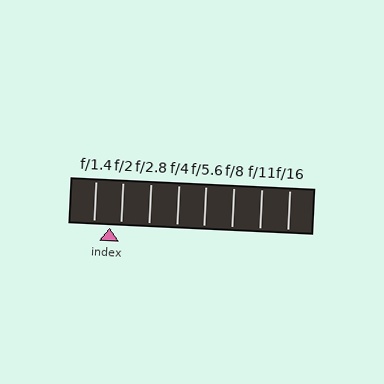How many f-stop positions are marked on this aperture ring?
There are 8 f-stop positions marked.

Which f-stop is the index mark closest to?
The index mark is closest to f/2.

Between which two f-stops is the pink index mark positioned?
The index mark is between f/1.4 and f/2.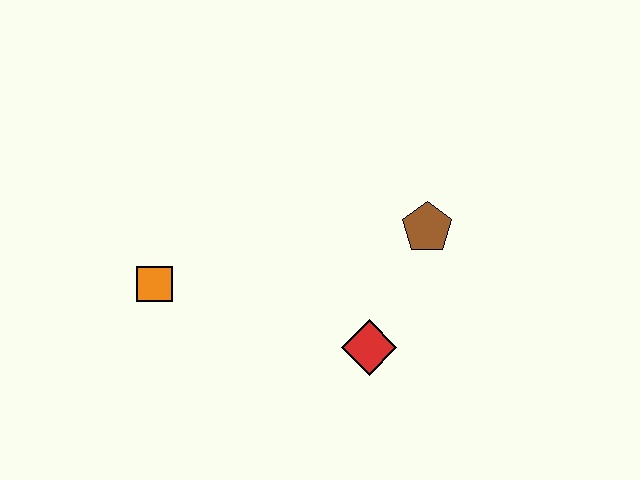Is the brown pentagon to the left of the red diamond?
No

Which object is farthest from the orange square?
The brown pentagon is farthest from the orange square.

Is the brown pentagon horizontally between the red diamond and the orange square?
No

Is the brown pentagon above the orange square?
Yes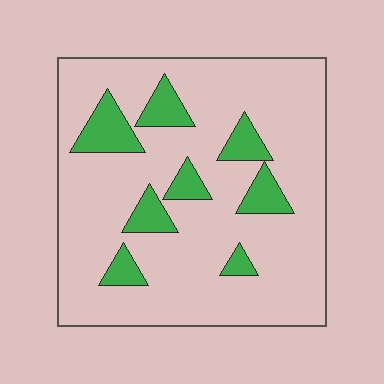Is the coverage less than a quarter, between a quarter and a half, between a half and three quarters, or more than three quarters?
Less than a quarter.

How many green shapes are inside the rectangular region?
8.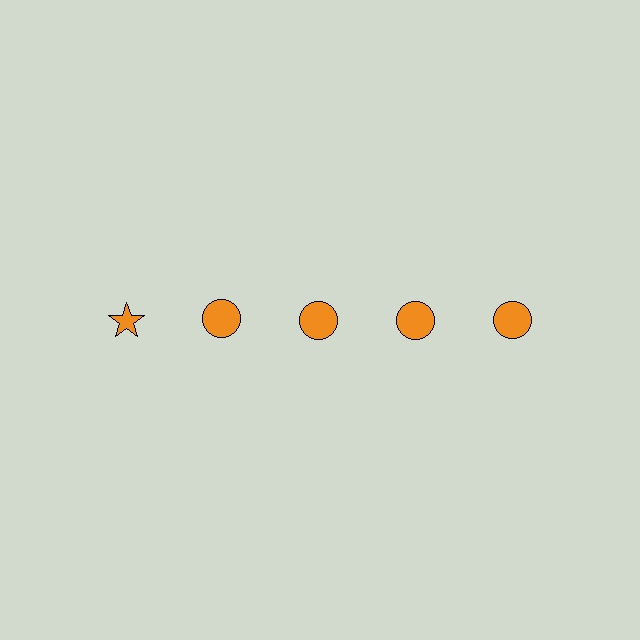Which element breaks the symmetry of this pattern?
The orange star in the top row, leftmost column breaks the symmetry. All other shapes are orange circles.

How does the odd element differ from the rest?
It has a different shape: star instead of circle.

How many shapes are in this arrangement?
There are 5 shapes arranged in a grid pattern.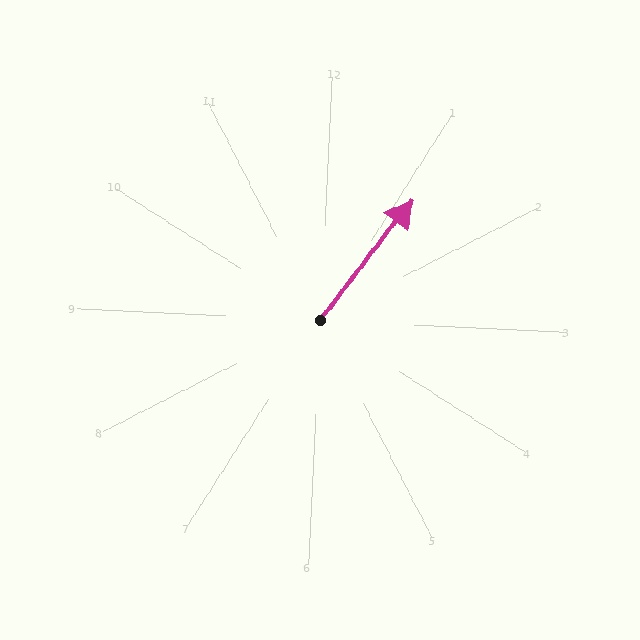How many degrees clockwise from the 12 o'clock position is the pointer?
Approximately 35 degrees.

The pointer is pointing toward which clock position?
Roughly 1 o'clock.